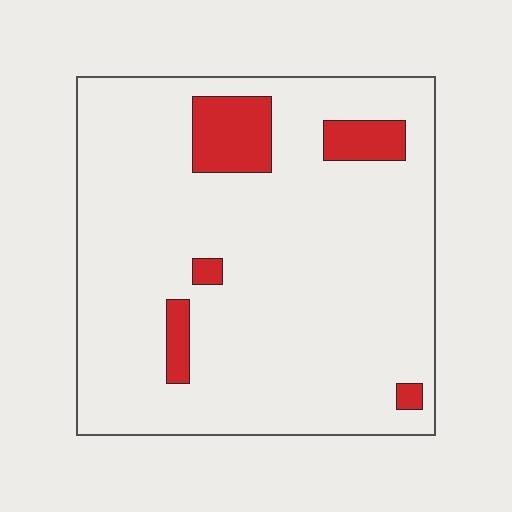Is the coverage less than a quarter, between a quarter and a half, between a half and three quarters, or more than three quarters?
Less than a quarter.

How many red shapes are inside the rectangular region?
5.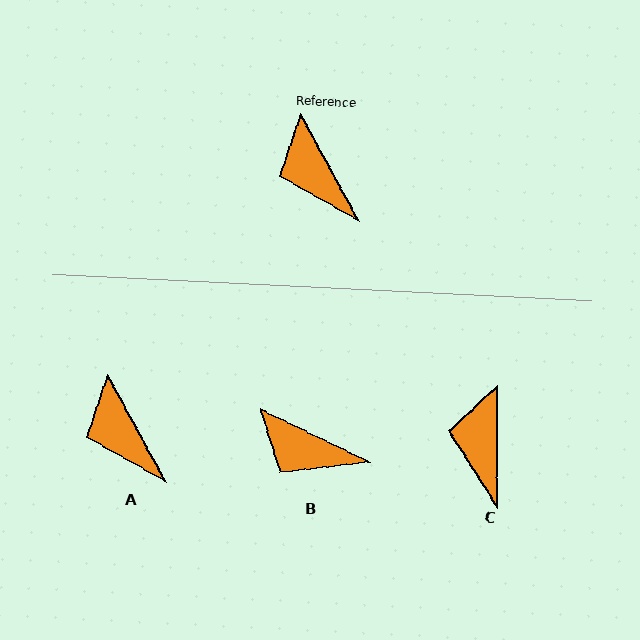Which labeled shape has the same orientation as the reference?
A.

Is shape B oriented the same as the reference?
No, it is off by about 35 degrees.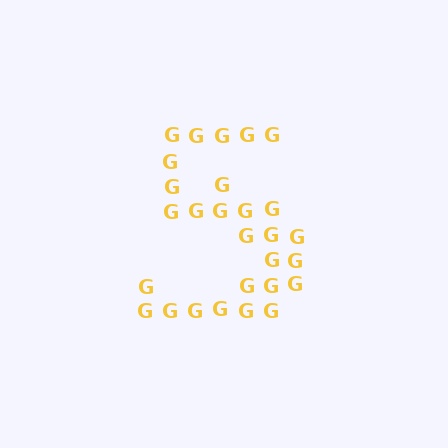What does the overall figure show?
The overall figure shows the digit 5.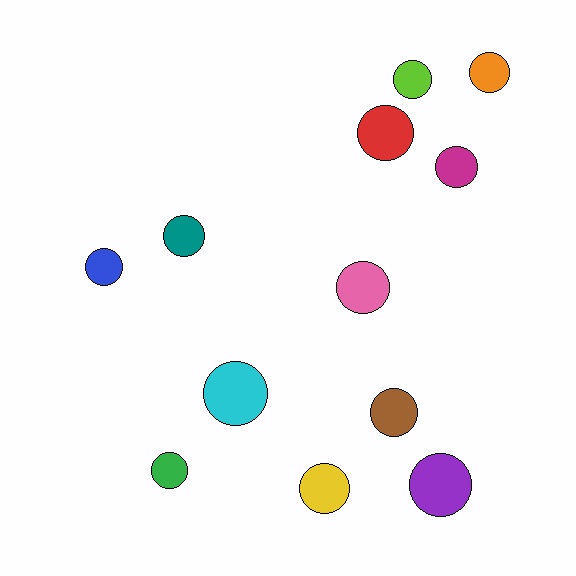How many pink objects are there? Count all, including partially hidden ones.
There is 1 pink object.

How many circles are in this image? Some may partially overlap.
There are 12 circles.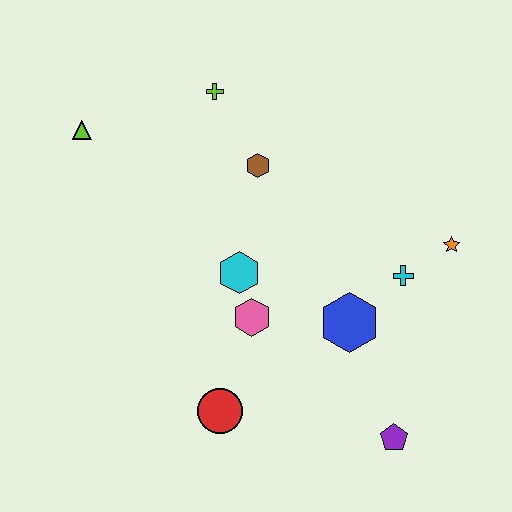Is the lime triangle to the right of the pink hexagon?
No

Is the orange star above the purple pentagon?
Yes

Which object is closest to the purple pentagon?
The blue hexagon is closest to the purple pentagon.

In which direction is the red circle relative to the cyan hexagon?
The red circle is below the cyan hexagon.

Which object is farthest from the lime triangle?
The purple pentagon is farthest from the lime triangle.